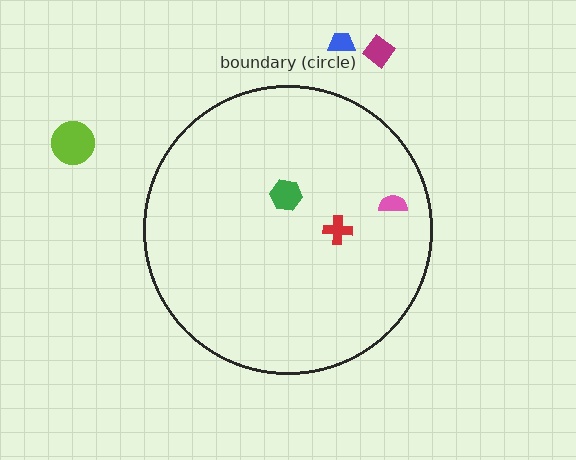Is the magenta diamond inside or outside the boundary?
Outside.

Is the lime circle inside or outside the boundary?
Outside.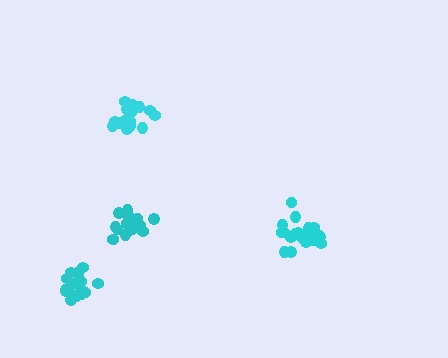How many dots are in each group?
Group 1: 20 dots, Group 2: 19 dots, Group 3: 18 dots, Group 4: 20 dots (77 total).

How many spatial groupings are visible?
There are 4 spatial groupings.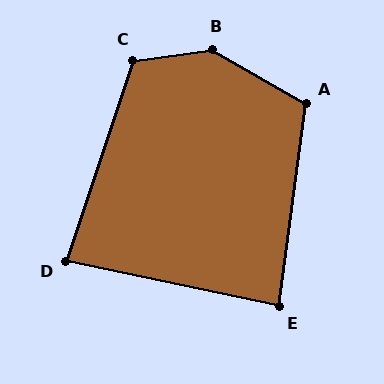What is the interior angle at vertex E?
Approximately 86 degrees (approximately right).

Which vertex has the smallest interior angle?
D, at approximately 83 degrees.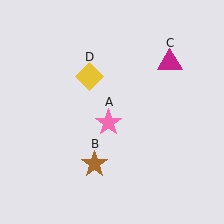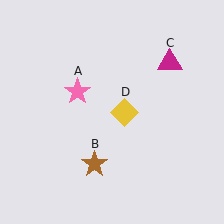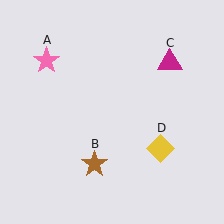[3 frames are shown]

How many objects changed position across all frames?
2 objects changed position: pink star (object A), yellow diamond (object D).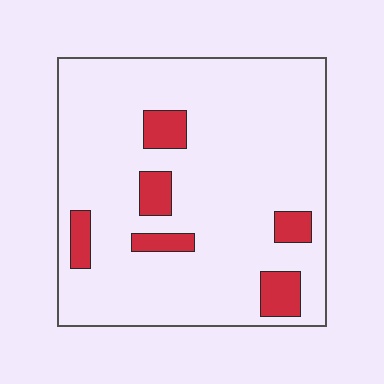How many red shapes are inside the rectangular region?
6.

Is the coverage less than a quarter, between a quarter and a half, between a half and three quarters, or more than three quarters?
Less than a quarter.